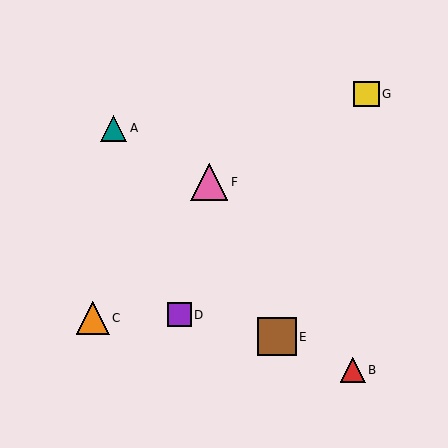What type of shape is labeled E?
Shape E is a brown square.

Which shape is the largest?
The brown square (labeled E) is the largest.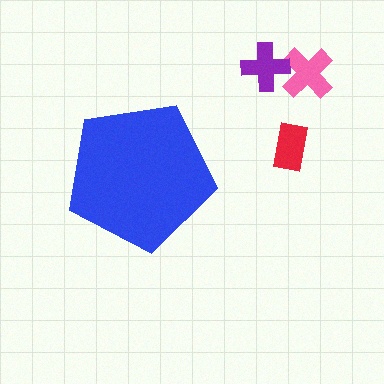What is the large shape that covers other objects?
A blue pentagon.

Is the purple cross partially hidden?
No, the purple cross is fully visible.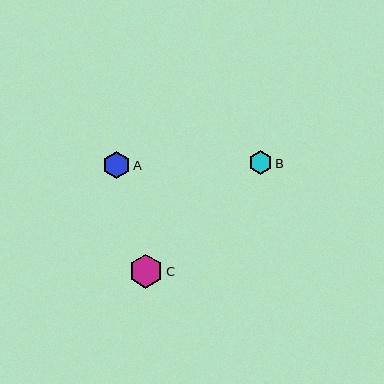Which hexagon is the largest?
Hexagon C is the largest with a size of approximately 34 pixels.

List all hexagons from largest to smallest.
From largest to smallest: C, A, B.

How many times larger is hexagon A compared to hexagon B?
Hexagon A is approximately 1.2 times the size of hexagon B.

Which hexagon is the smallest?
Hexagon B is the smallest with a size of approximately 24 pixels.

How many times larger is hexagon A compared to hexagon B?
Hexagon A is approximately 1.2 times the size of hexagon B.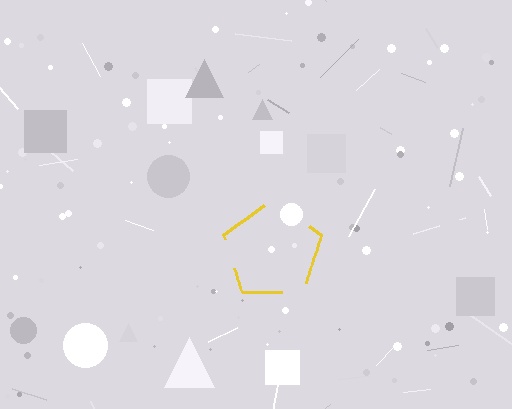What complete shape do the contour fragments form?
The contour fragments form a pentagon.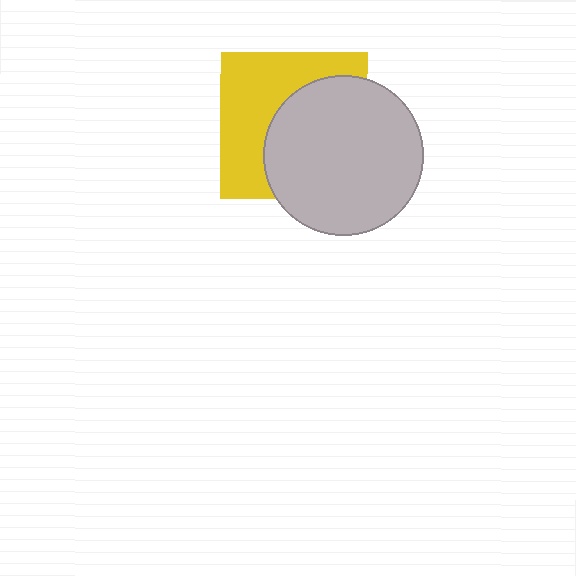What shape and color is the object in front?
The object in front is a light gray circle.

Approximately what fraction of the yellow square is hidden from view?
Roughly 52% of the yellow square is hidden behind the light gray circle.